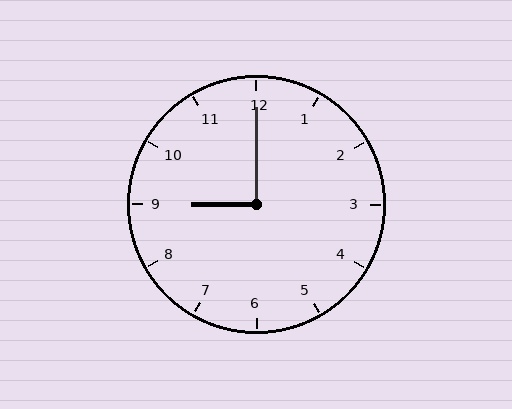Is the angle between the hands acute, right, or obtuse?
It is right.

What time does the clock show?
9:00.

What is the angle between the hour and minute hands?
Approximately 90 degrees.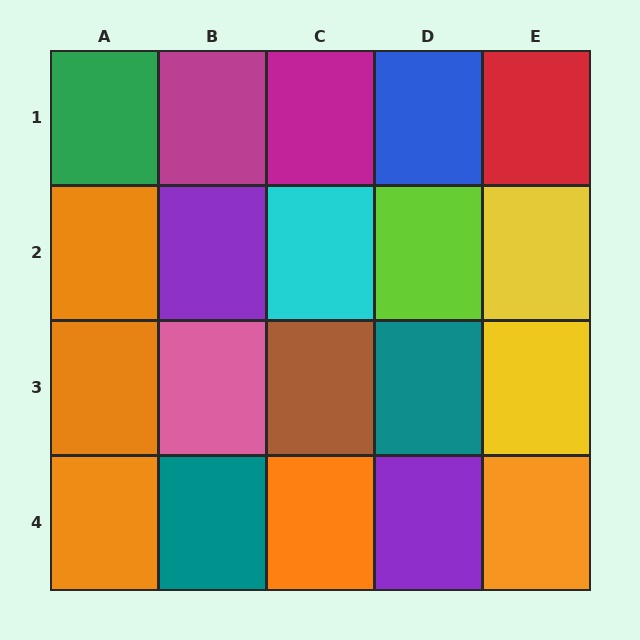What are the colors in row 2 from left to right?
Orange, purple, cyan, lime, yellow.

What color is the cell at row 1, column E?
Red.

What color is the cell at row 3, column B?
Pink.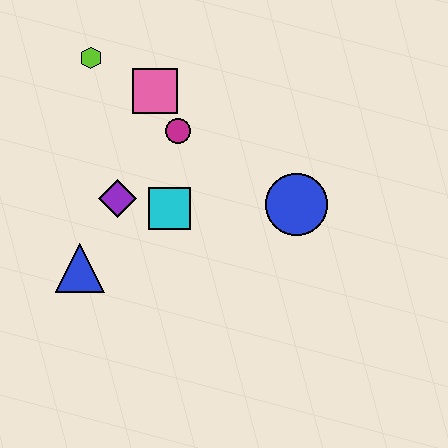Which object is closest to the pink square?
The magenta circle is closest to the pink square.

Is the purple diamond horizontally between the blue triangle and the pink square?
Yes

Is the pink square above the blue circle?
Yes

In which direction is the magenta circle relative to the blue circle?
The magenta circle is to the left of the blue circle.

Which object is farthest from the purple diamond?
The blue circle is farthest from the purple diamond.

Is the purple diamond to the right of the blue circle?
No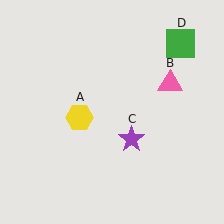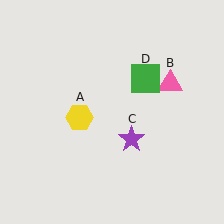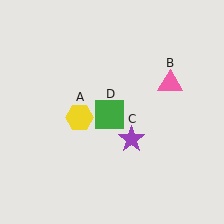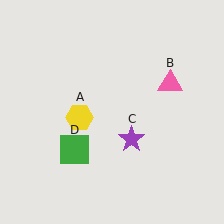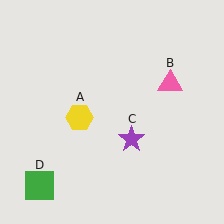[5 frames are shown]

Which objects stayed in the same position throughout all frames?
Yellow hexagon (object A) and pink triangle (object B) and purple star (object C) remained stationary.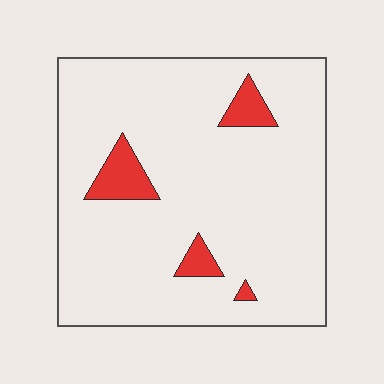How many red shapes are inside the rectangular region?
4.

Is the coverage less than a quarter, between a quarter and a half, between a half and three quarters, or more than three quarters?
Less than a quarter.